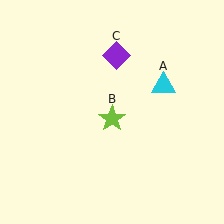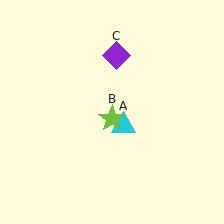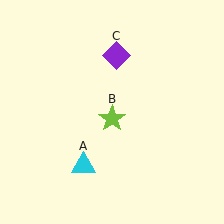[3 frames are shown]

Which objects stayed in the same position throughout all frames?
Lime star (object B) and purple diamond (object C) remained stationary.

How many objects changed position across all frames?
1 object changed position: cyan triangle (object A).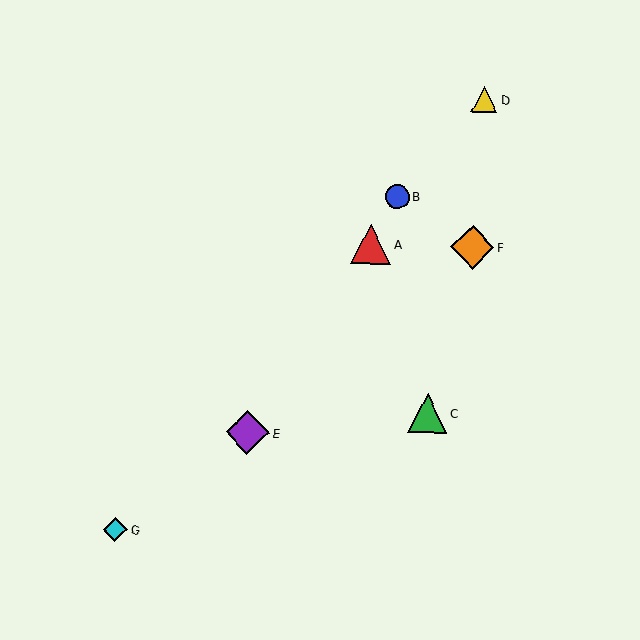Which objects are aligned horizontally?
Objects A, F are aligned horizontally.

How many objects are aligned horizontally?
2 objects (A, F) are aligned horizontally.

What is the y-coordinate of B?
Object B is at y≈196.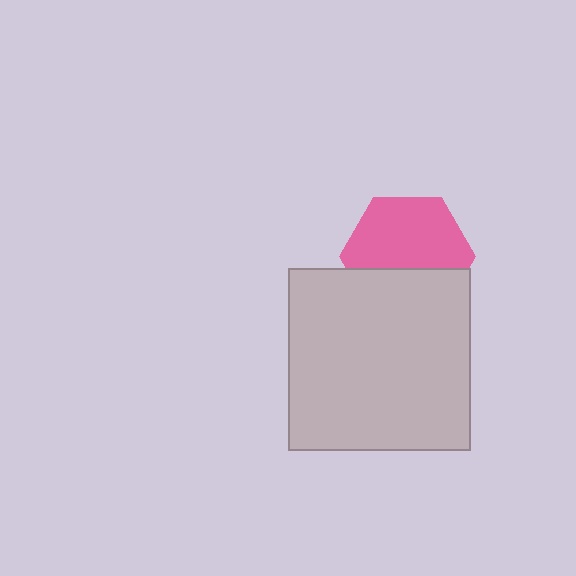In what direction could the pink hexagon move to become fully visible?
The pink hexagon could move up. That would shift it out from behind the light gray square entirely.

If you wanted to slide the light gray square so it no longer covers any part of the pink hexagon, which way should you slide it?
Slide it down — that is the most direct way to separate the two shapes.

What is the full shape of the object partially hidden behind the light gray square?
The partially hidden object is a pink hexagon.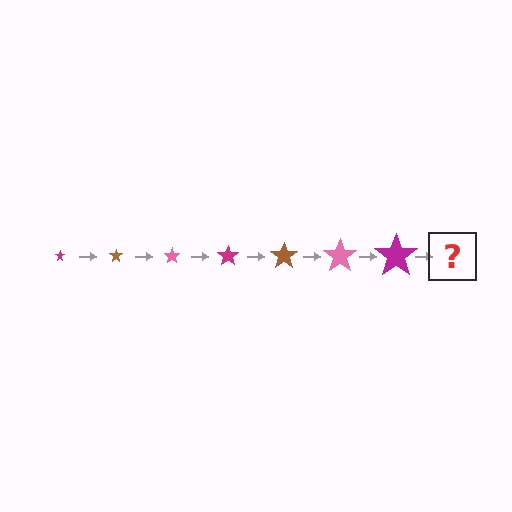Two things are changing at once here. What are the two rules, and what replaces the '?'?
The two rules are that the star grows larger each step and the color cycles through magenta, brown, and pink. The '?' should be a brown star, larger than the previous one.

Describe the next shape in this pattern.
It should be a brown star, larger than the previous one.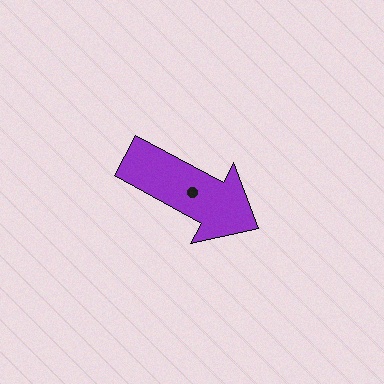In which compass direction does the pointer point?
Southeast.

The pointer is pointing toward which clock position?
Roughly 4 o'clock.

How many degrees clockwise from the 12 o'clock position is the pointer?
Approximately 119 degrees.